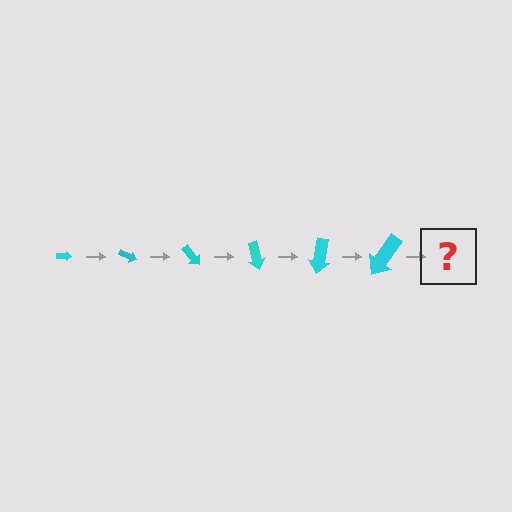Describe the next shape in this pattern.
It should be an arrow, larger than the previous one and rotated 150 degrees from the start.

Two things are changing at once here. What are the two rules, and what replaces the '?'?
The two rules are that the arrow grows larger each step and it rotates 25 degrees each step. The '?' should be an arrow, larger than the previous one and rotated 150 degrees from the start.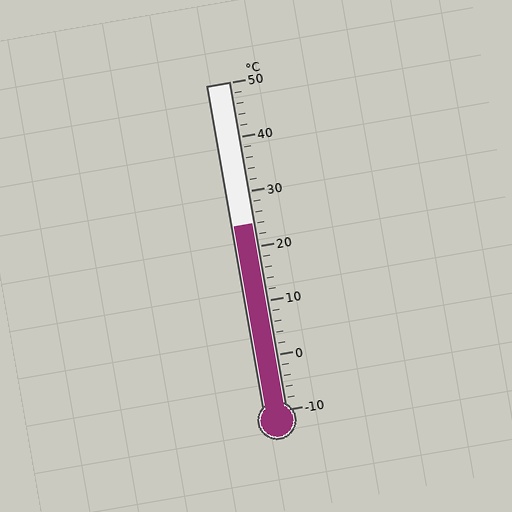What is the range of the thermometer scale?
The thermometer scale ranges from -10°C to 50°C.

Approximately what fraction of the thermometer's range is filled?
The thermometer is filled to approximately 55% of its range.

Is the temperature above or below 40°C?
The temperature is below 40°C.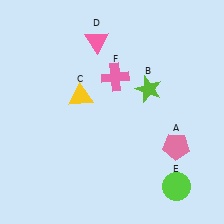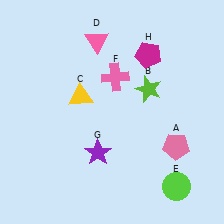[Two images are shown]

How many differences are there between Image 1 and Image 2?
There are 2 differences between the two images.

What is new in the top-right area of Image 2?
A magenta pentagon (H) was added in the top-right area of Image 2.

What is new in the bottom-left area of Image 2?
A purple star (G) was added in the bottom-left area of Image 2.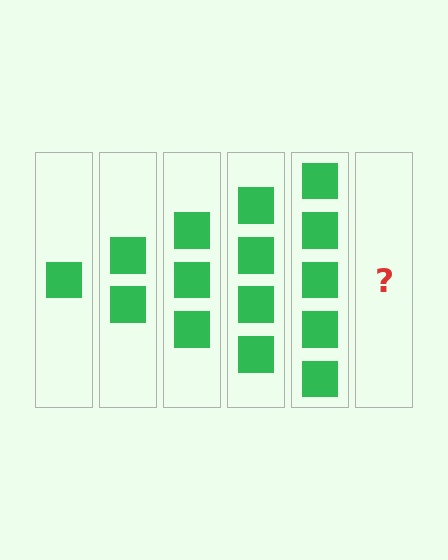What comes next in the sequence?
The next element should be 6 squares.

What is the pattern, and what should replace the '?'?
The pattern is that each step adds one more square. The '?' should be 6 squares.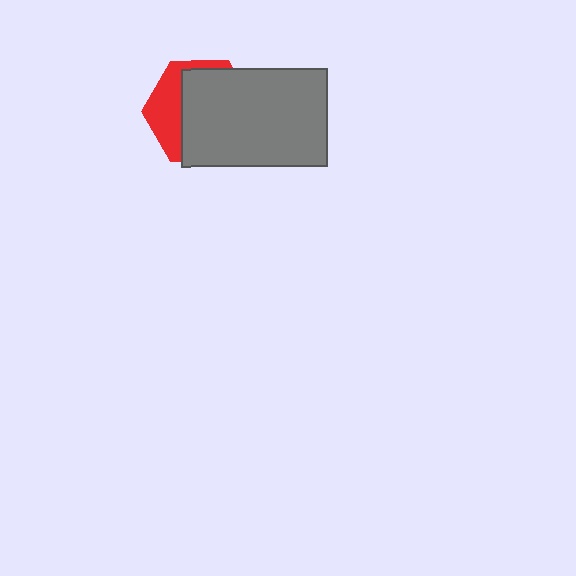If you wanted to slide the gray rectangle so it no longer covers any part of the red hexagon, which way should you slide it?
Slide it right — that is the most direct way to separate the two shapes.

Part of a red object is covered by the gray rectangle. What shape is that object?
It is a hexagon.